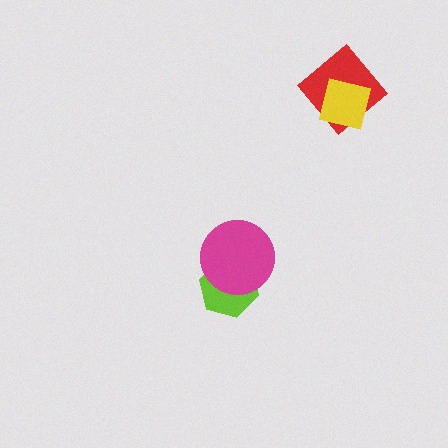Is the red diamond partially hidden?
Yes, it is partially covered by another shape.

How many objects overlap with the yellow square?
1 object overlaps with the yellow square.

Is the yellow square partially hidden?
No, no other shape covers it.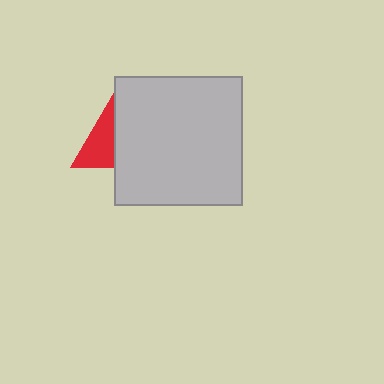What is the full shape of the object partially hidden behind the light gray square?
The partially hidden object is a red triangle.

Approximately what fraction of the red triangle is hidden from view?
Roughly 54% of the red triangle is hidden behind the light gray square.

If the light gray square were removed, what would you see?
You would see the complete red triangle.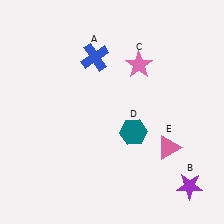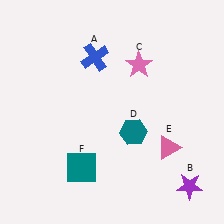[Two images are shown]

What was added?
A teal square (F) was added in Image 2.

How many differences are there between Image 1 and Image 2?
There is 1 difference between the two images.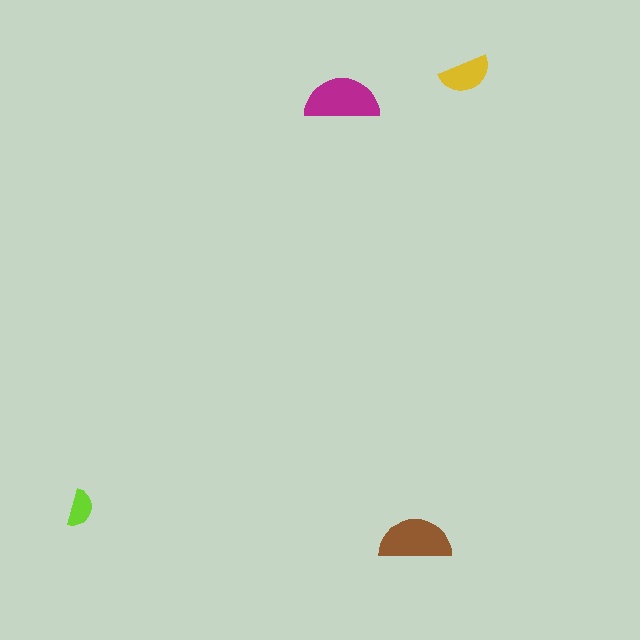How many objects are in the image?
There are 4 objects in the image.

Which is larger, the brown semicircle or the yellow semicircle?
The brown one.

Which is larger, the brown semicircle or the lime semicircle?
The brown one.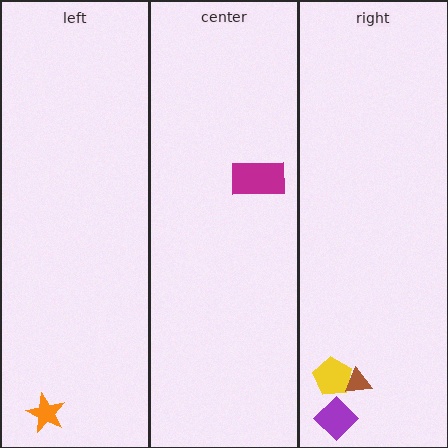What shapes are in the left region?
The orange star.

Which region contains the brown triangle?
The right region.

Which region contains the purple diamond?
The right region.